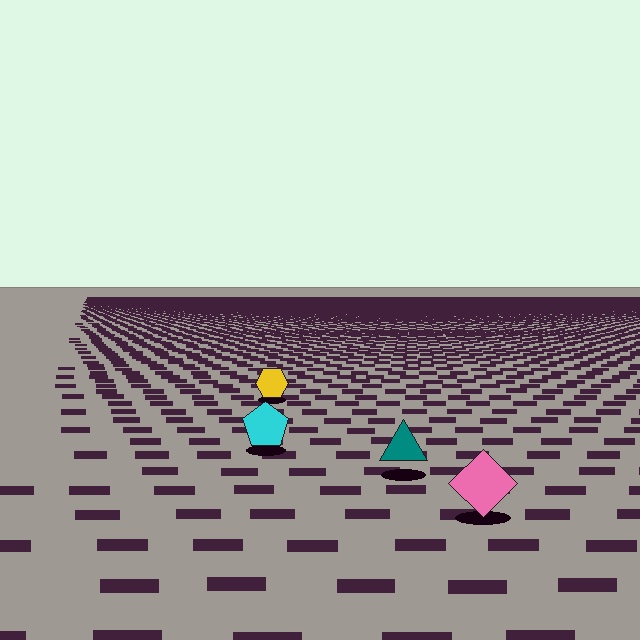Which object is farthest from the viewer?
The yellow hexagon is farthest from the viewer. It appears smaller and the ground texture around it is denser.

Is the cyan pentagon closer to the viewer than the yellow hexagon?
Yes. The cyan pentagon is closer — you can tell from the texture gradient: the ground texture is coarser near it.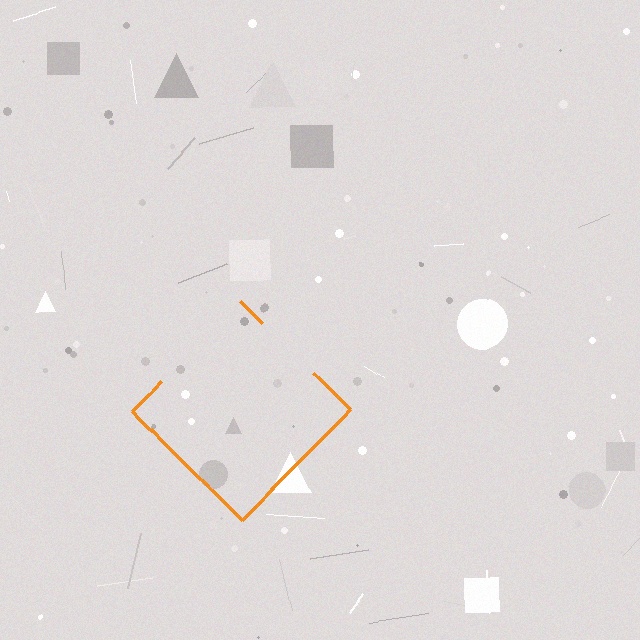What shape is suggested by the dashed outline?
The dashed outline suggests a diamond.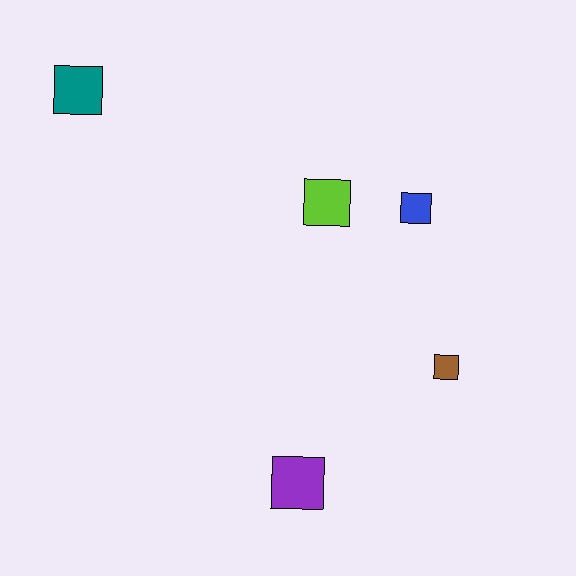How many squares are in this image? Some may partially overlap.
There are 5 squares.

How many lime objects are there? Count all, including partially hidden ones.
There is 1 lime object.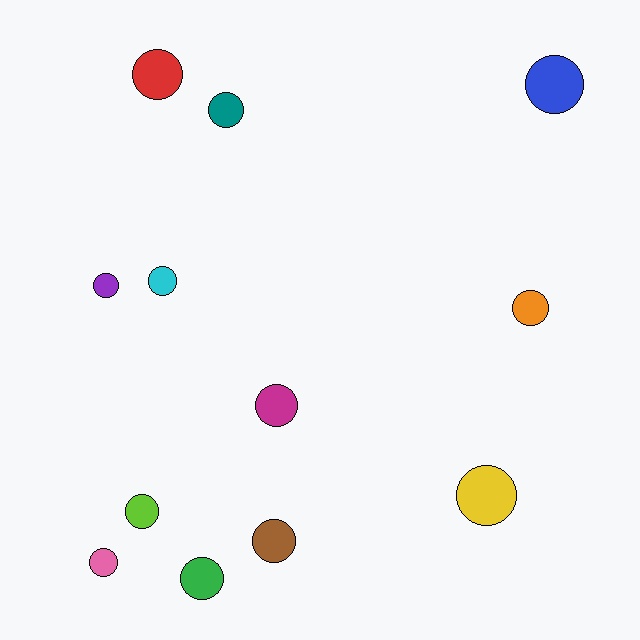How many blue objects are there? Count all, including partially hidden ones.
There is 1 blue object.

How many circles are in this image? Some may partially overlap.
There are 12 circles.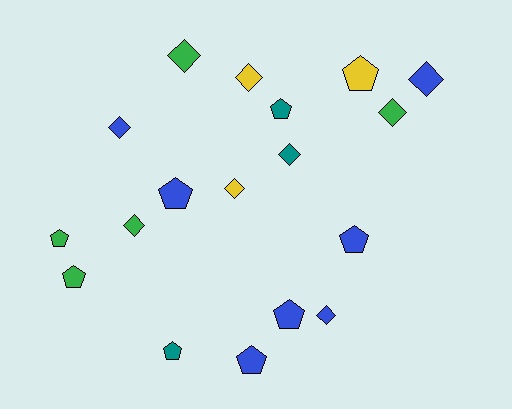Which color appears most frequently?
Blue, with 7 objects.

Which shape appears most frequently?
Pentagon, with 9 objects.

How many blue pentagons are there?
There are 4 blue pentagons.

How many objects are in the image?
There are 18 objects.